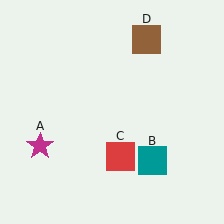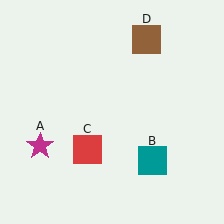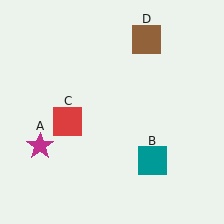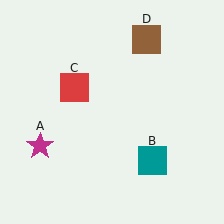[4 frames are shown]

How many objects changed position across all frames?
1 object changed position: red square (object C).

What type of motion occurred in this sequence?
The red square (object C) rotated clockwise around the center of the scene.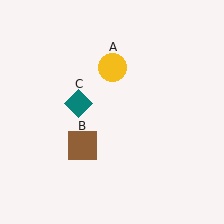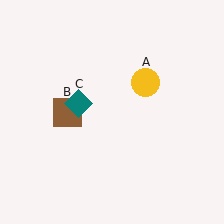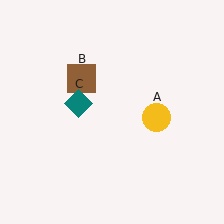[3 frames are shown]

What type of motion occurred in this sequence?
The yellow circle (object A), brown square (object B) rotated clockwise around the center of the scene.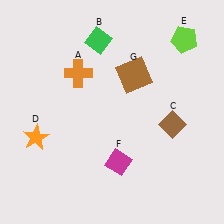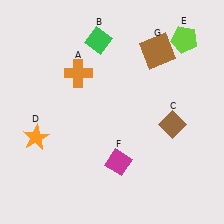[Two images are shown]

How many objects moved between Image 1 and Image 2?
1 object moved between the two images.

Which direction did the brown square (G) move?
The brown square (G) moved up.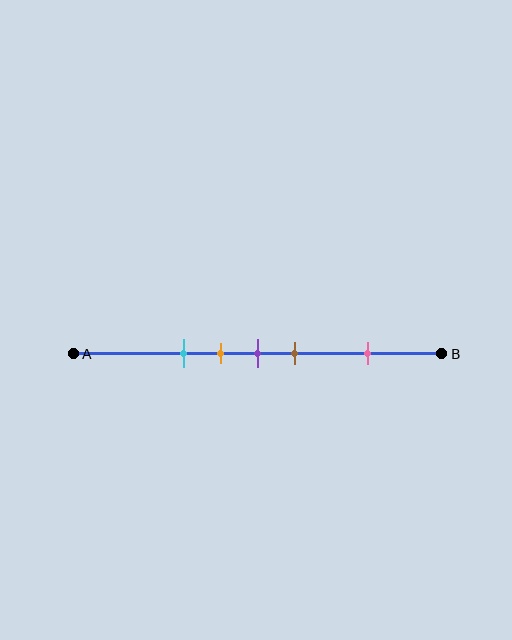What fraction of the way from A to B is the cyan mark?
The cyan mark is approximately 30% (0.3) of the way from A to B.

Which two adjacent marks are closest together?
The orange and purple marks are the closest adjacent pair.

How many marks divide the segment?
There are 5 marks dividing the segment.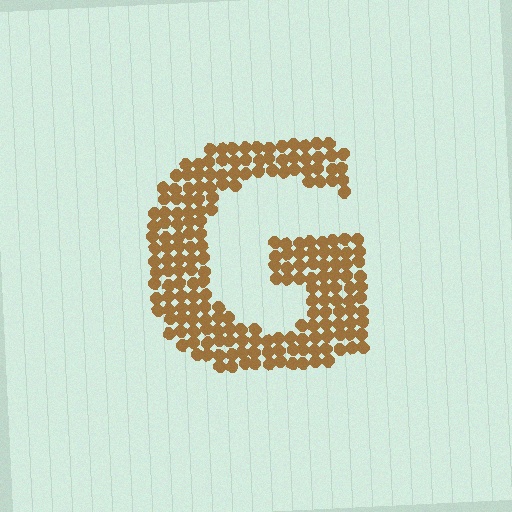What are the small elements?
The small elements are circles.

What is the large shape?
The large shape is the letter G.